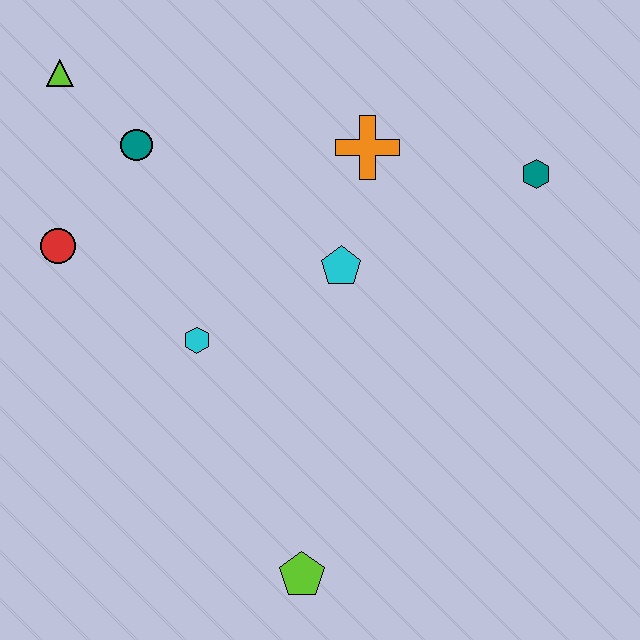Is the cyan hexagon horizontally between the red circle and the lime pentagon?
Yes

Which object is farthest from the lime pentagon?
The lime triangle is farthest from the lime pentagon.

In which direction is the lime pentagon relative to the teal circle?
The lime pentagon is below the teal circle.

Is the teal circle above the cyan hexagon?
Yes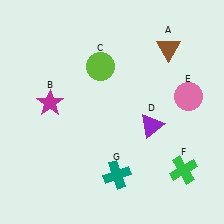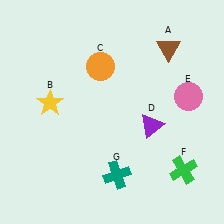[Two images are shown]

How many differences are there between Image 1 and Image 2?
There are 2 differences between the two images.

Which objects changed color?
B changed from magenta to yellow. C changed from lime to orange.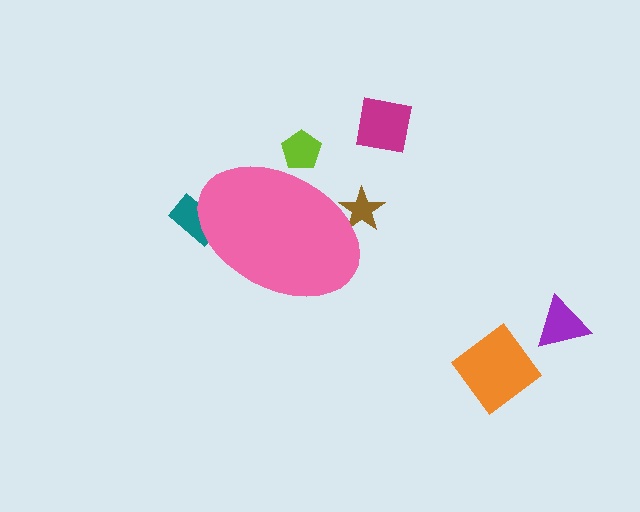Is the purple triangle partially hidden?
No, the purple triangle is fully visible.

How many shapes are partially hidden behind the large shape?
3 shapes are partially hidden.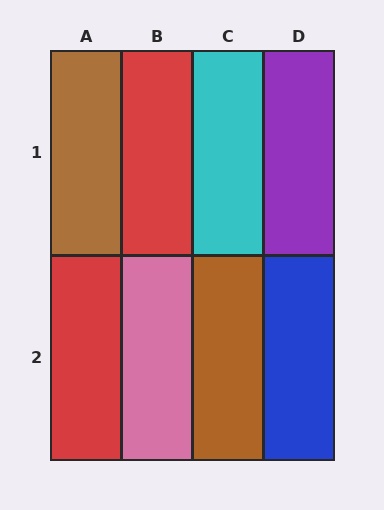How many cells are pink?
1 cell is pink.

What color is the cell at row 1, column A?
Brown.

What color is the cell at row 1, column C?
Cyan.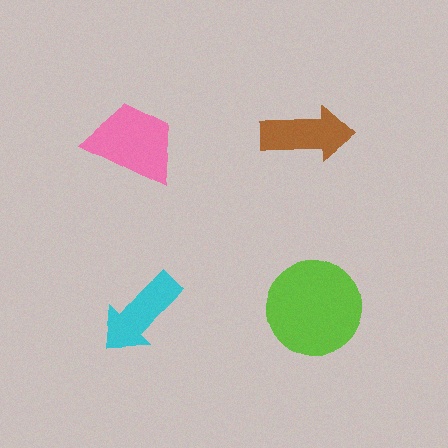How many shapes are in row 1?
2 shapes.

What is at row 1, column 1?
A pink trapezoid.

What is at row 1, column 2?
A brown arrow.